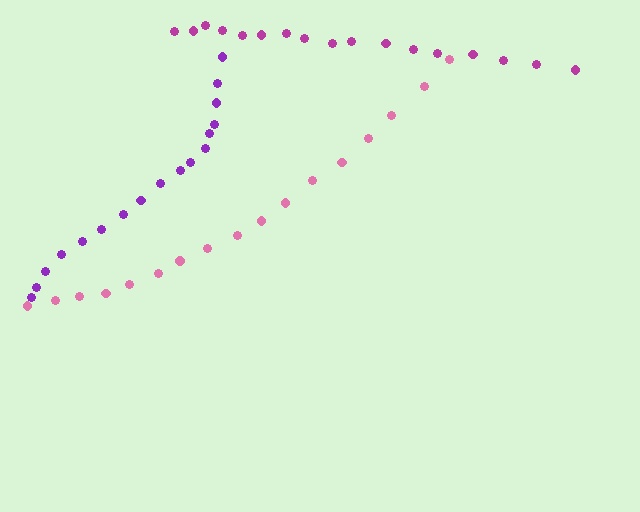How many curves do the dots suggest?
There are 3 distinct paths.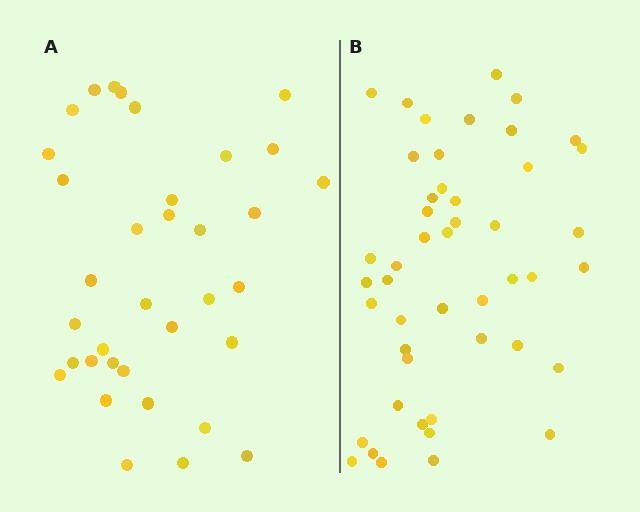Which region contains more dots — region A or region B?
Region B (the right region) has more dots.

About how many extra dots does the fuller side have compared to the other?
Region B has roughly 12 or so more dots than region A.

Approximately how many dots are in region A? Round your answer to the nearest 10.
About 40 dots. (The exact count is 35, which rounds to 40.)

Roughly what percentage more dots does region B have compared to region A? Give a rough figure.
About 35% more.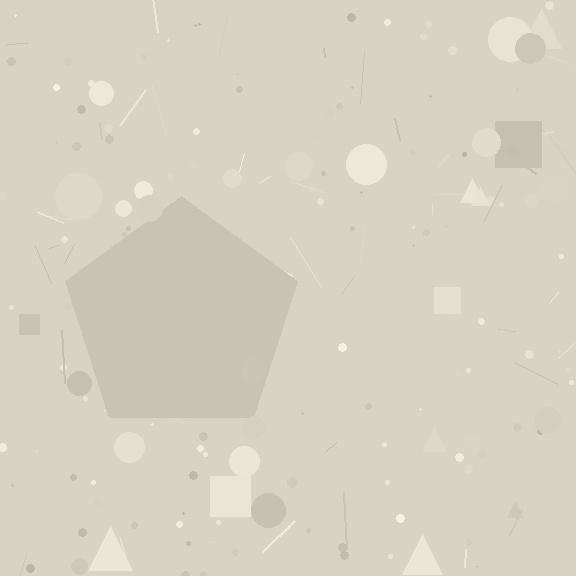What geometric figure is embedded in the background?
A pentagon is embedded in the background.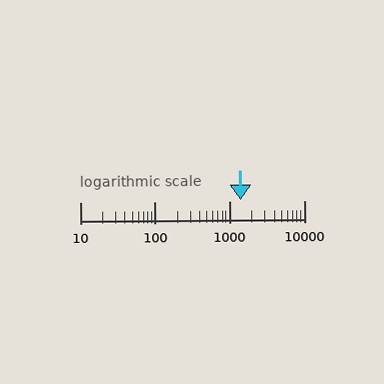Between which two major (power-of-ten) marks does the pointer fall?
The pointer is between 1000 and 10000.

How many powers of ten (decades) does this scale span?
The scale spans 3 decades, from 10 to 10000.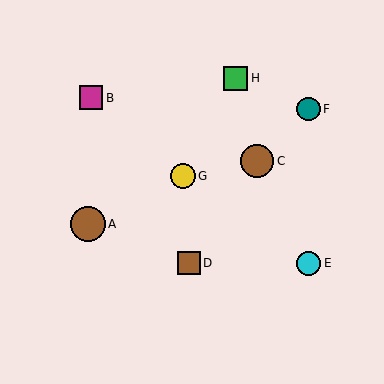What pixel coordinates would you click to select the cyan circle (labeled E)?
Click at (309, 263) to select the cyan circle E.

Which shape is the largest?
The brown circle (labeled A) is the largest.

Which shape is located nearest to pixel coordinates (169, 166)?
The yellow circle (labeled G) at (183, 176) is nearest to that location.